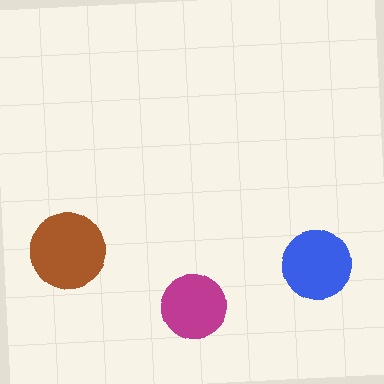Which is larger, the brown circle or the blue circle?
The brown one.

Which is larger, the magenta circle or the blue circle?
The blue one.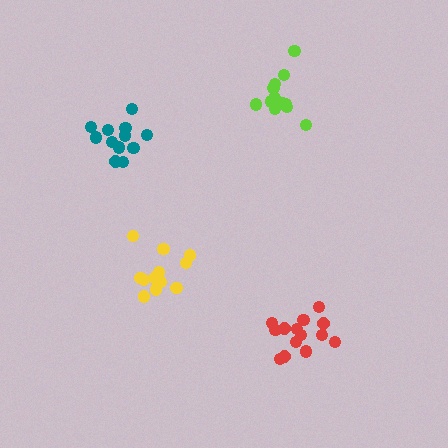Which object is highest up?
The lime cluster is topmost.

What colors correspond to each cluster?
The clusters are colored: teal, lime, yellow, red.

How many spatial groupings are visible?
There are 4 spatial groupings.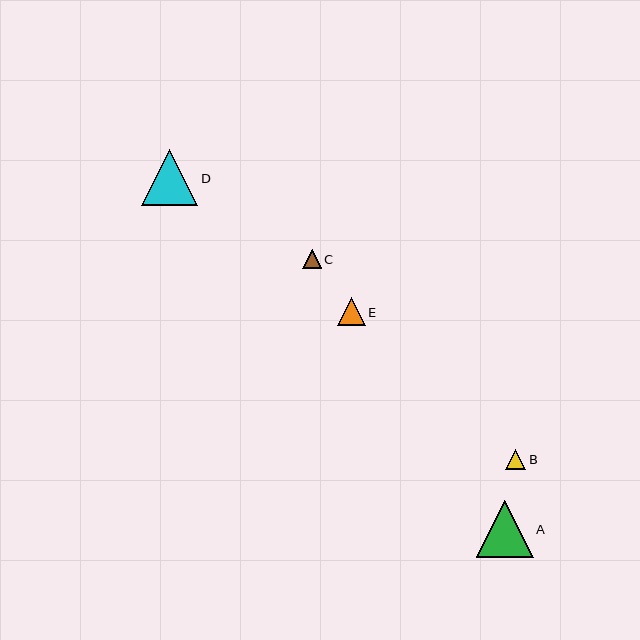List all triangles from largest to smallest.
From largest to smallest: A, D, E, B, C.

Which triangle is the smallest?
Triangle C is the smallest with a size of approximately 18 pixels.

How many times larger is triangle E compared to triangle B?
Triangle E is approximately 1.4 times the size of triangle B.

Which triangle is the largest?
Triangle A is the largest with a size of approximately 57 pixels.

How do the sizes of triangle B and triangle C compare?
Triangle B and triangle C are approximately the same size.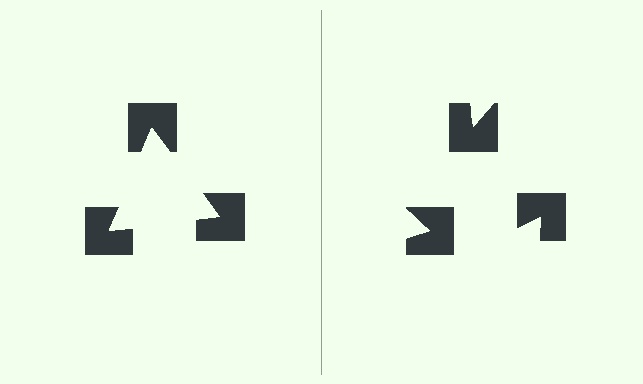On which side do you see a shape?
An illusory triangle appears on the left side. On the right side the wedge cuts are rotated, so no coherent shape forms.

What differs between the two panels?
The notched squares are positioned identically on both sides; only the wedge orientations differ. On the left they align to a triangle; on the right they are misaligned.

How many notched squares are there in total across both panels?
6 — 3 on each side.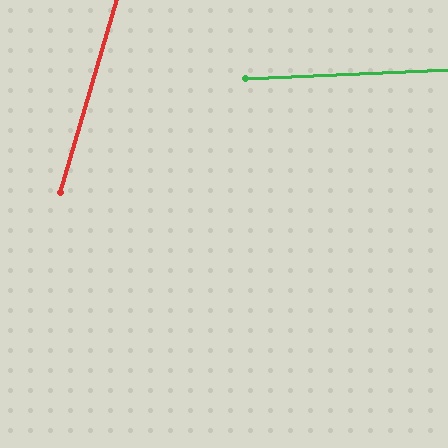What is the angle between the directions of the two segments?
Approximately 71 degrees.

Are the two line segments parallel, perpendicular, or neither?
Neither parallel nor perpendicular — they differ by about 71°.